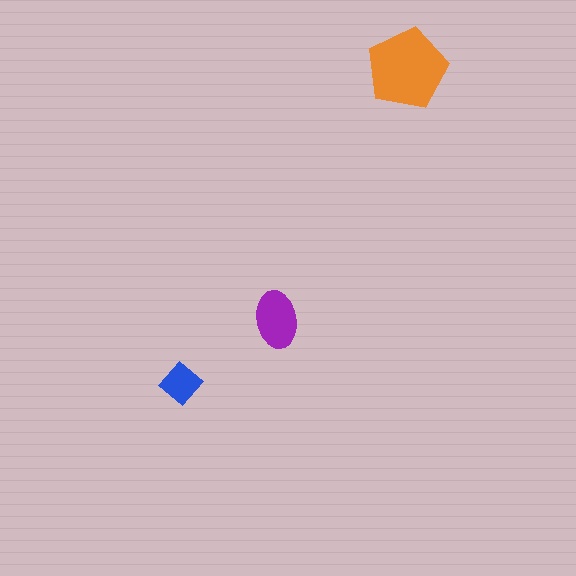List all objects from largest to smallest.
The orange pentagon, the purple ellipse, the blue diamond.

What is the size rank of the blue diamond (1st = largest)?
3rd.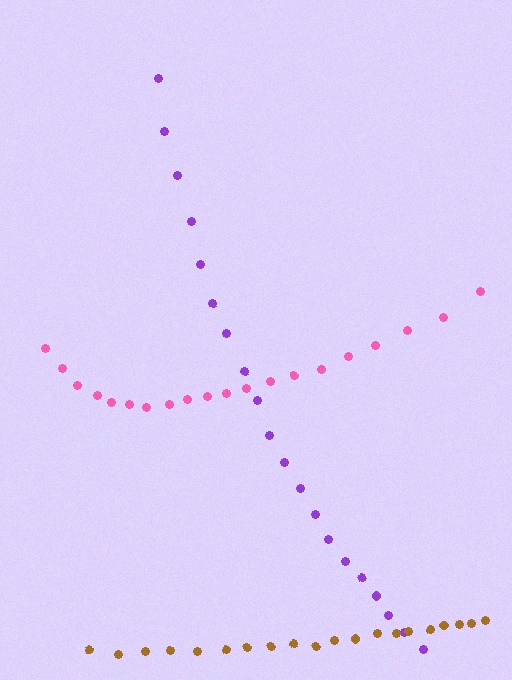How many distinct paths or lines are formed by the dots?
There are 3 distinct paths.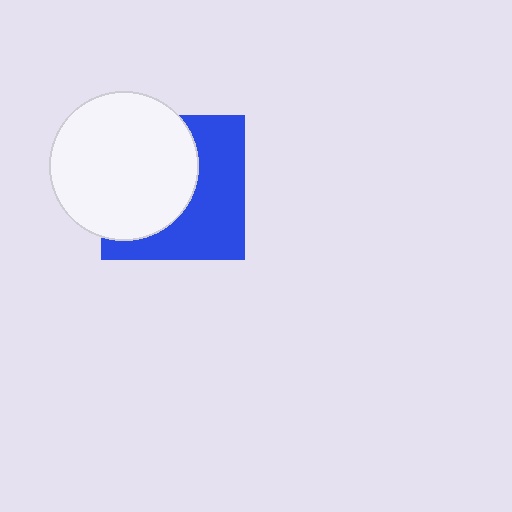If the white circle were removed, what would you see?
You would see the complete blue square.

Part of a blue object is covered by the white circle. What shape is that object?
It is a square.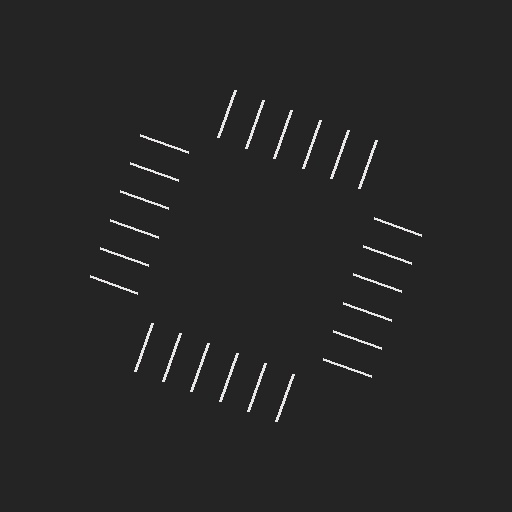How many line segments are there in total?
24 — 6 along each of the 4 edges.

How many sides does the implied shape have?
4 sides — the line-ends trace a square.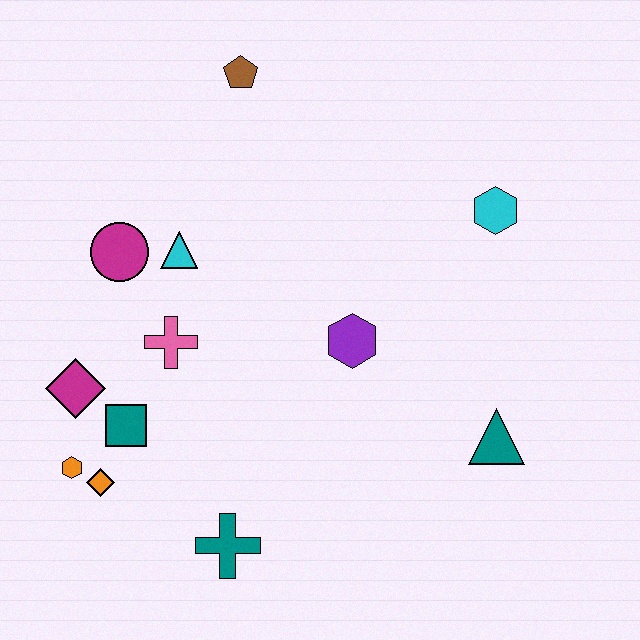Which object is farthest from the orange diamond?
The cyan hexagon is farthest from the orange diamond.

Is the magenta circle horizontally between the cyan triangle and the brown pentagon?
No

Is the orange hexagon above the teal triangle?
No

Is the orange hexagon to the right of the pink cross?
No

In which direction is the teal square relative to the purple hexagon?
The teal square is to the left of the purple hexagon.